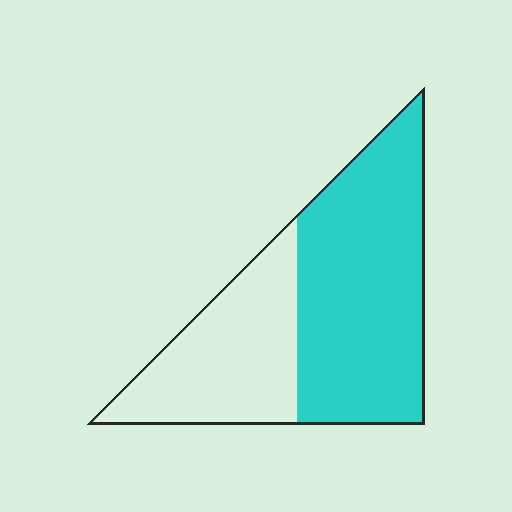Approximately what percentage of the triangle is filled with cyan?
Approximately 60%.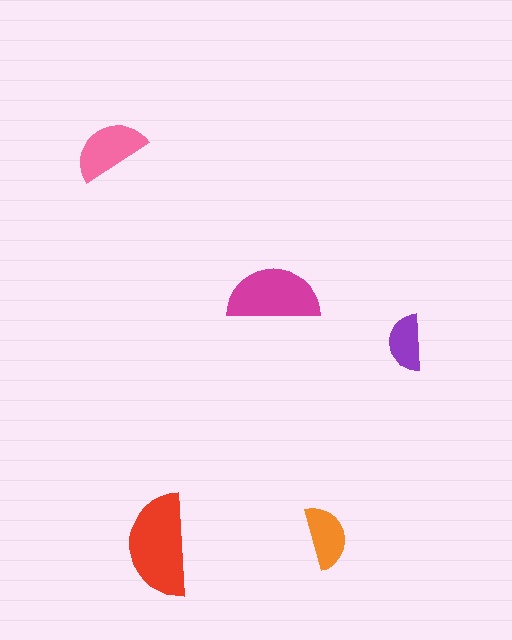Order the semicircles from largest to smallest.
the red one, the magenta one, the pink one, the orange one, the purple one.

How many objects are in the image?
There are 5 objects in the image.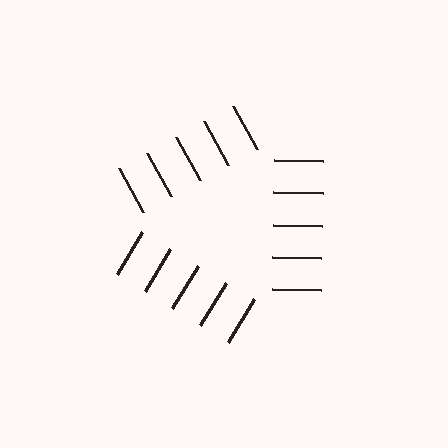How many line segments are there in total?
15 — 5 along each of the 3 edges.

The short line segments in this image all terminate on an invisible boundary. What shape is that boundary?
An illusory triangle — the line segments terminate on its edges but no continuous stroke is drawn.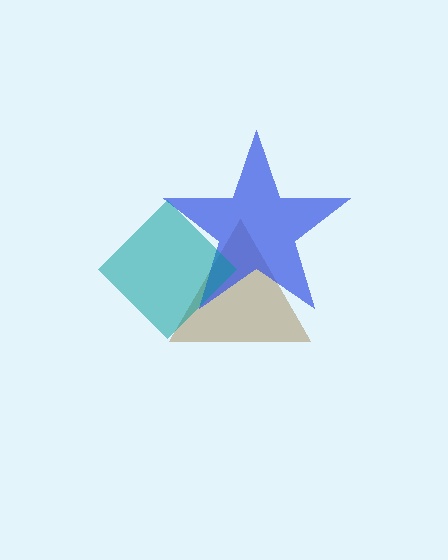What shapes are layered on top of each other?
The layered shapes are: a brown triangle, a blue star, a teal diamond.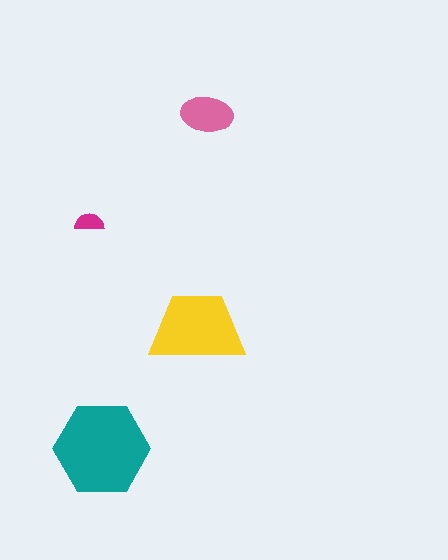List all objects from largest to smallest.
The teal hexagon, the yellow trapezoid, the pink ellipse, the magenta semicircle.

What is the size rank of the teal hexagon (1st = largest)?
1st.